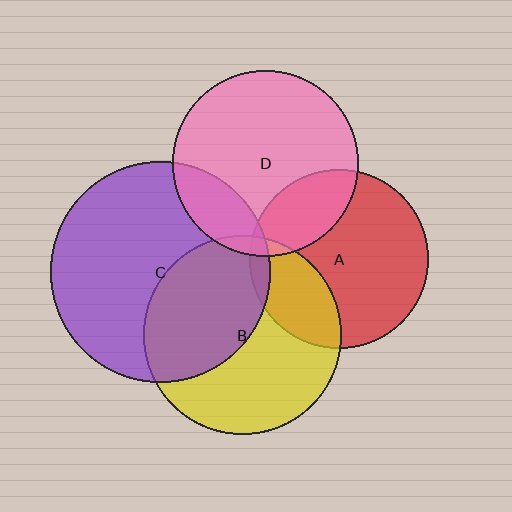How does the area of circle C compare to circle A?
Approximately 1.5 times.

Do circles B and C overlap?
Yes.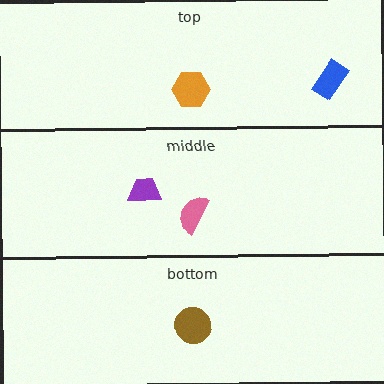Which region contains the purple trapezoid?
The middle region.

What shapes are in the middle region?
The purple trapezoid, the pink semicircle.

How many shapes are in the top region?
2.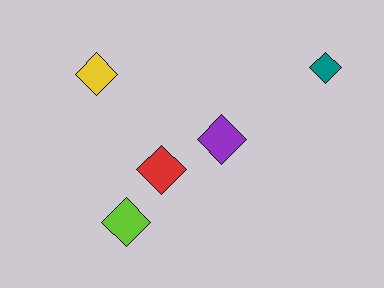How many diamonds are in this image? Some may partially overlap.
There are 5 diamonds.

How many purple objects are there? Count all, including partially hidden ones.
There is 1 purple object.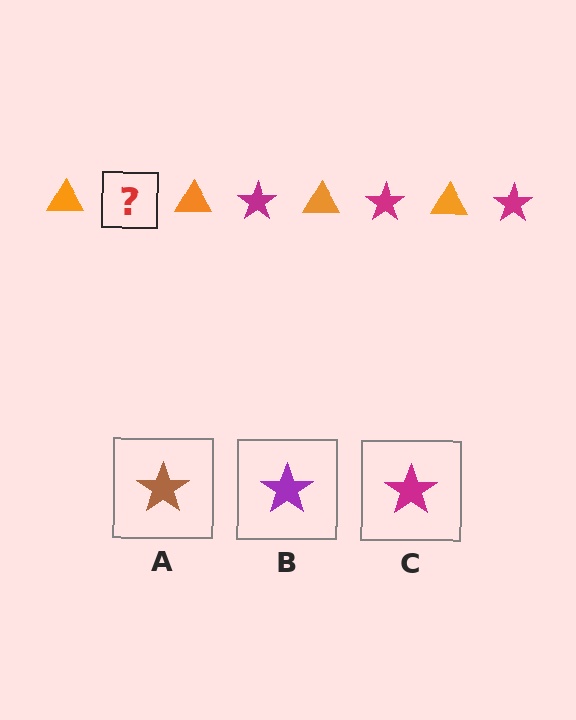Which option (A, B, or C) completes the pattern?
C.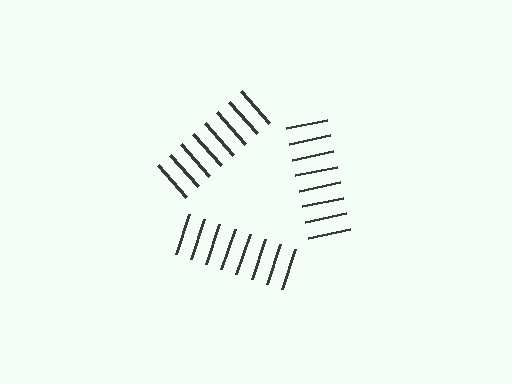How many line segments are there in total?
24 — 8 along each of the 3 edges.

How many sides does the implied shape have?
3 sides — the line-ends trace a triangle.